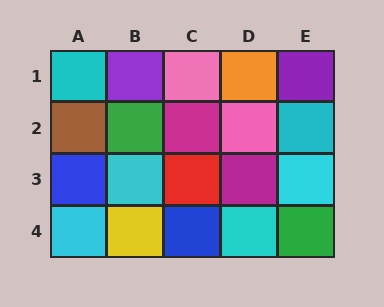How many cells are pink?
2 cells are pink.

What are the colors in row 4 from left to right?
Cyan, yellow, blue, cyan, green.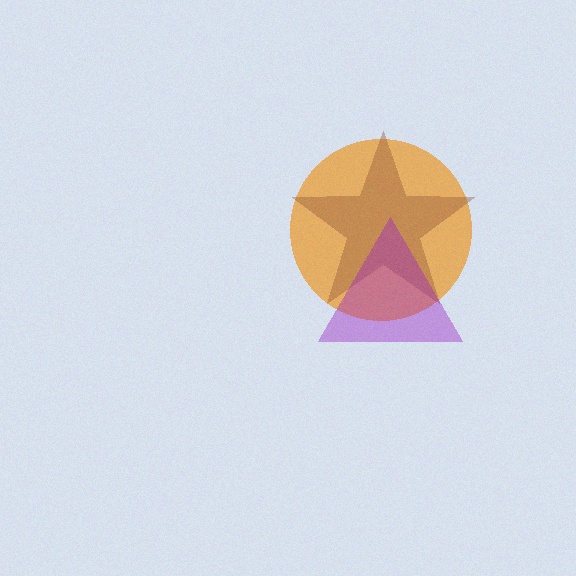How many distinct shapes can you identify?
There are 3 distinct shapes: an orange circle, a brown star, a purple triangle.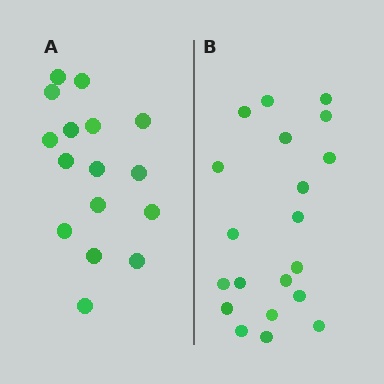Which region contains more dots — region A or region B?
Region B (the right region) has more dots.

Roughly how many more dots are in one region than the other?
Region B has about 4 more dots than region A.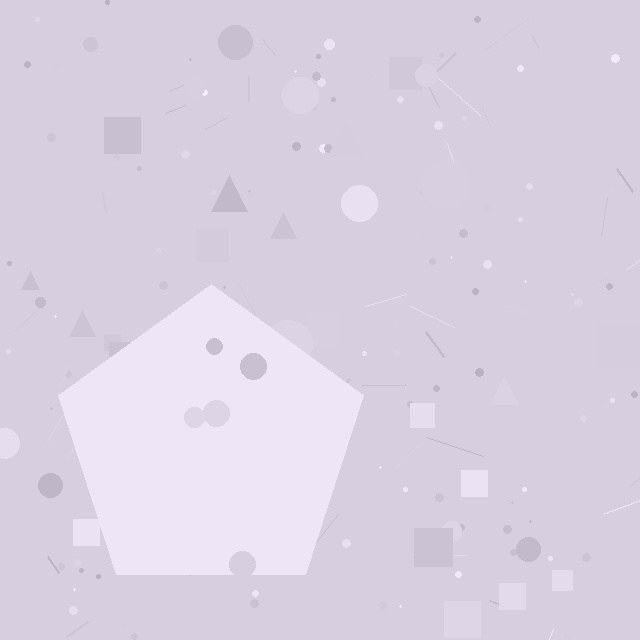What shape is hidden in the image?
A pentagon is hidden in the image.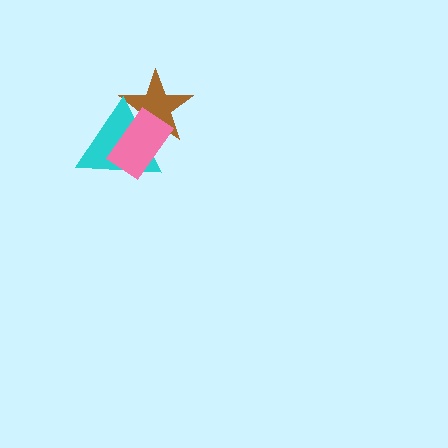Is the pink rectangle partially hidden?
No, no other shape covers it.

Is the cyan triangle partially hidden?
Yes, it is partially covered by another shape.